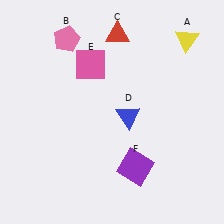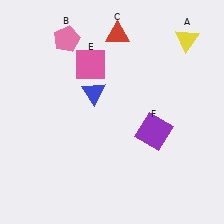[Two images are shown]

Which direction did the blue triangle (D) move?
The blue triangle (D) moved left.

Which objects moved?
The objects that moved are: the blue triangle (D), the purple square (F).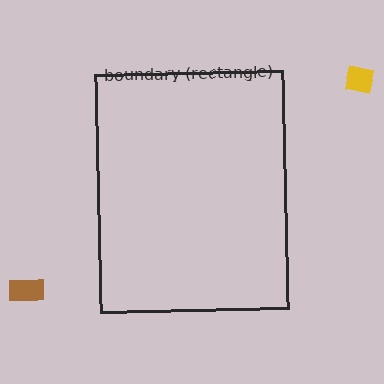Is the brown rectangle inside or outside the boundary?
Outside.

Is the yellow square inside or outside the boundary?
Outside.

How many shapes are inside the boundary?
0 inside, 2 outside.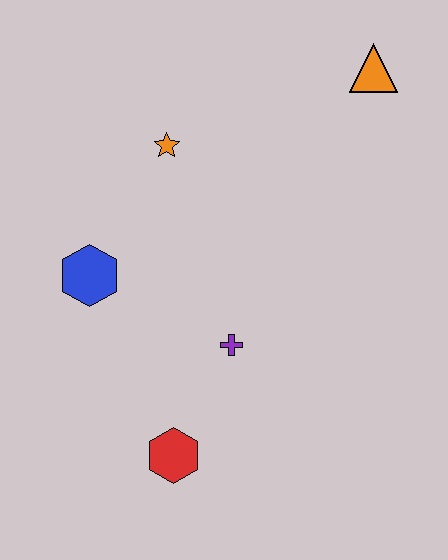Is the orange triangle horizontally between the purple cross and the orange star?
No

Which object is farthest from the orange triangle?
The red hexagon is farthest from the orange triangle.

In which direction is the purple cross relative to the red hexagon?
The purple cross is above the red hexagon.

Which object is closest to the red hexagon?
The purple cross is closest to the red hexagon.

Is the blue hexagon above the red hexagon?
Yes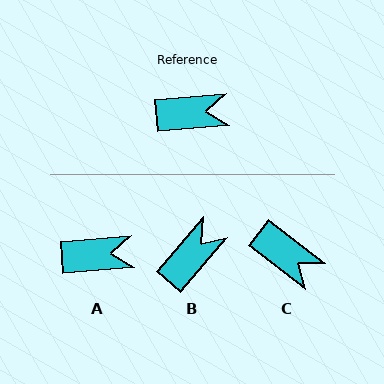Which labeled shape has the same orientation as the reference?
A.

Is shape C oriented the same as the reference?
No, it is off by about 43 degrees.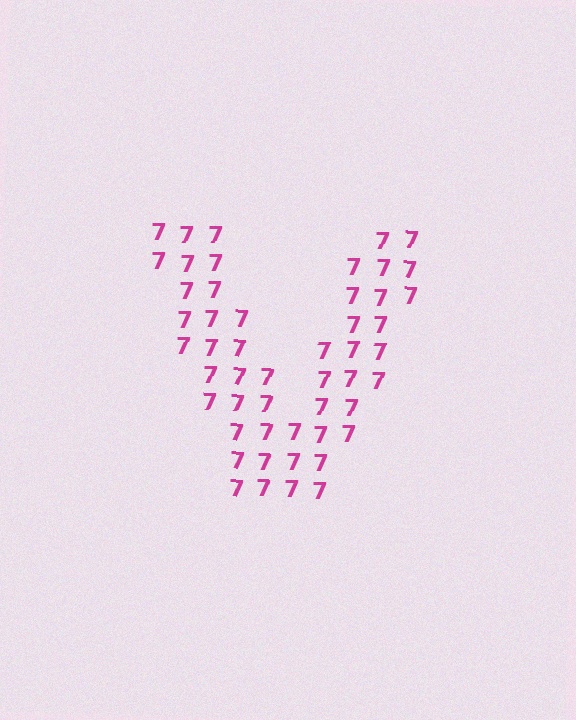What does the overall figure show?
The overall figure shows the letter V.